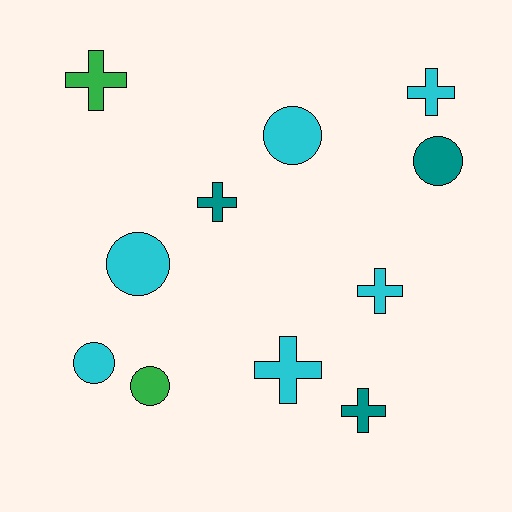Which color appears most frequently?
Cyan, with 6 objects.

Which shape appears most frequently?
Cross, with 6 objects.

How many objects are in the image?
There are 11 objects.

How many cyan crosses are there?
There are 3 cyan crosses.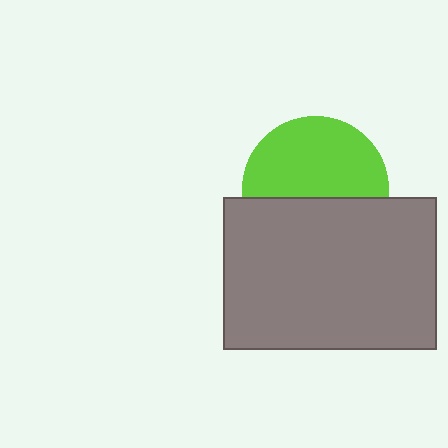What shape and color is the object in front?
The object in front is a gray rectangle.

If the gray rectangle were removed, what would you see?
You would see the complete lime circle.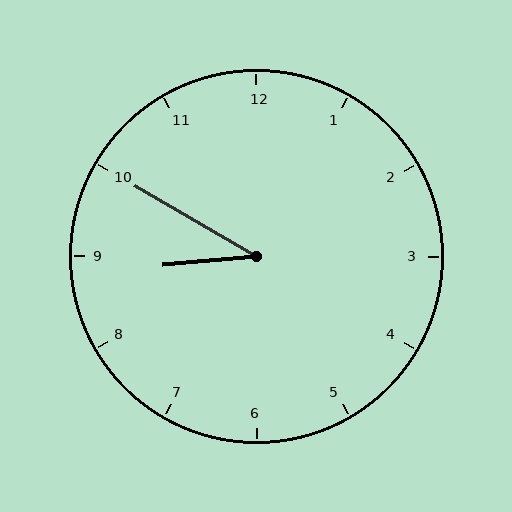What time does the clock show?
8:50.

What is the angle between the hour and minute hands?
Approximately 35 degrees.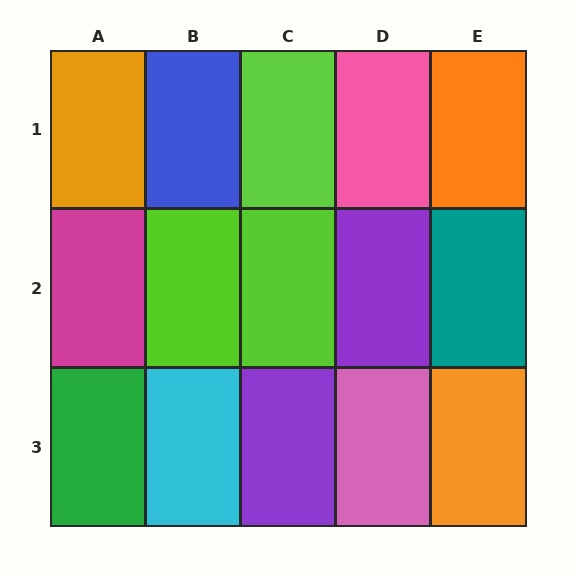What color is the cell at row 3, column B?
Cyan.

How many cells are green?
1 cell is green.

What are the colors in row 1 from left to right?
Orange, blue, lime, pink, orange.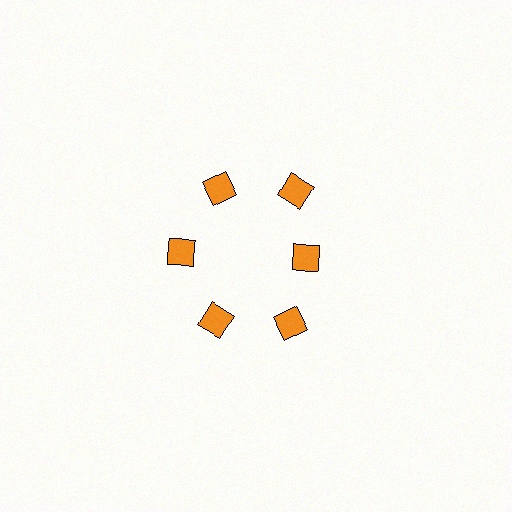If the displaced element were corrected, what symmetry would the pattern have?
It would have 6-fold rotational symmetry — the pattern would map onto itself every 60 degrees.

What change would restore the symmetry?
The symmetry would be restored by moving it outward, back onto the ring so that all 6 squares sit at equal angles and equal distance from the center.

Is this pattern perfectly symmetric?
No. The 6 orange squares are arranged in a ring, but one element near the 3 o'clock position is pulled inward toward the center, breaking the 6-fold rotational symmetry.